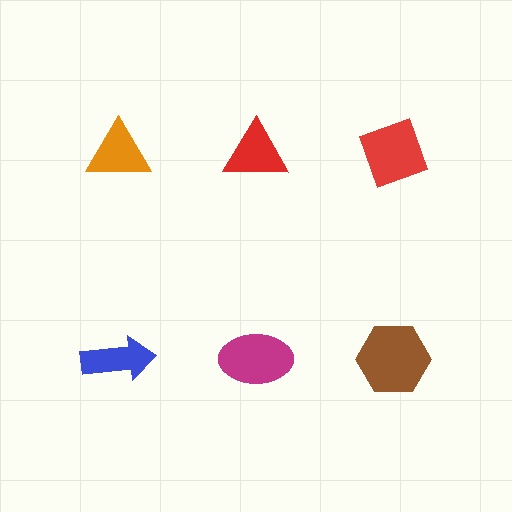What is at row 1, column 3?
A red diamond.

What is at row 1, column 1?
An orange triangle.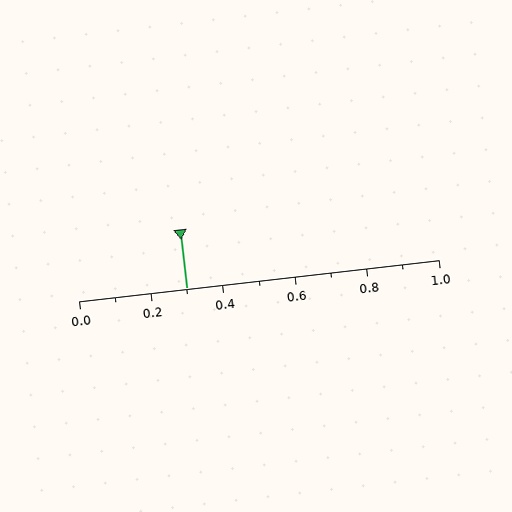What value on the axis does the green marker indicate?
The marker indicates approximately 0.3.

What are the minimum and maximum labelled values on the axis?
The axis runs from 0.0 to 1.0.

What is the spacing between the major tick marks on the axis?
The major ticks are spaced 0.2 apart.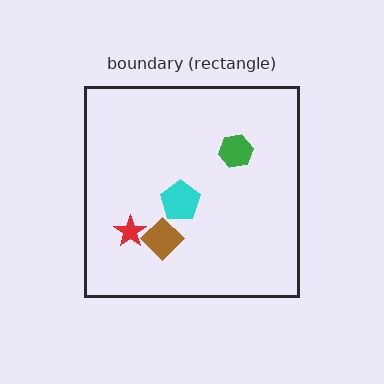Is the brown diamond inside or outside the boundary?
Inside.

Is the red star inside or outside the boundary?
Inside.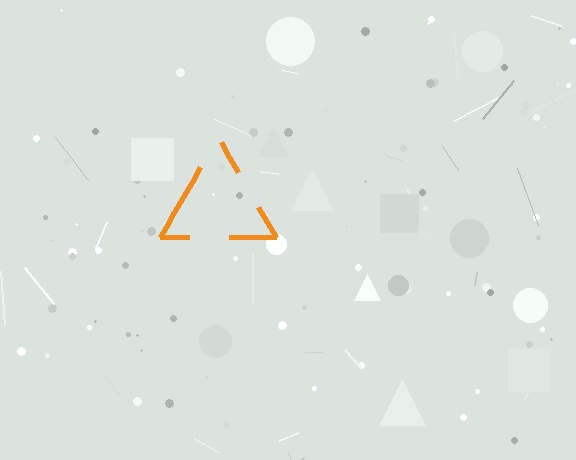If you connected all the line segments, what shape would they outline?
They would outline a triangle.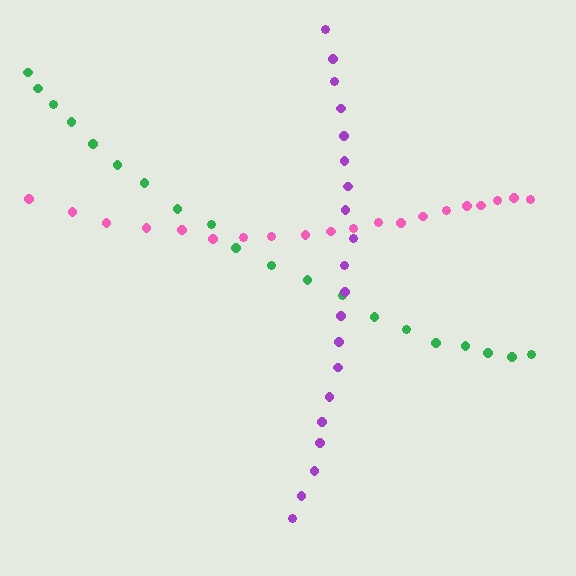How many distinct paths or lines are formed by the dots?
There are 3 distinct paths.